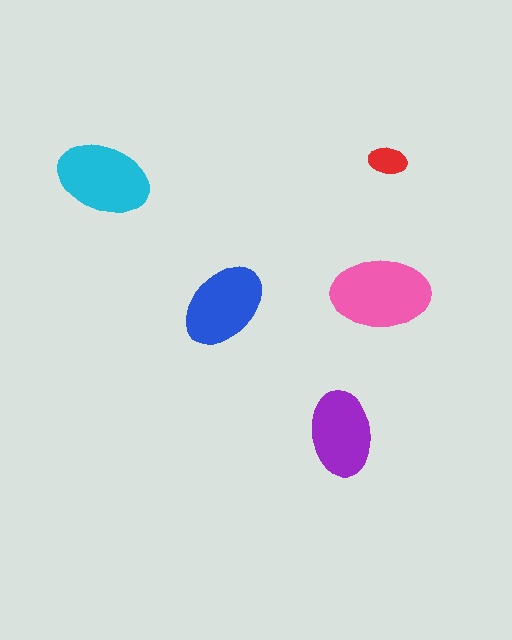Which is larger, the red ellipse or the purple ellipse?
The purple one.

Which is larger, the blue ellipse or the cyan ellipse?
The cyan one.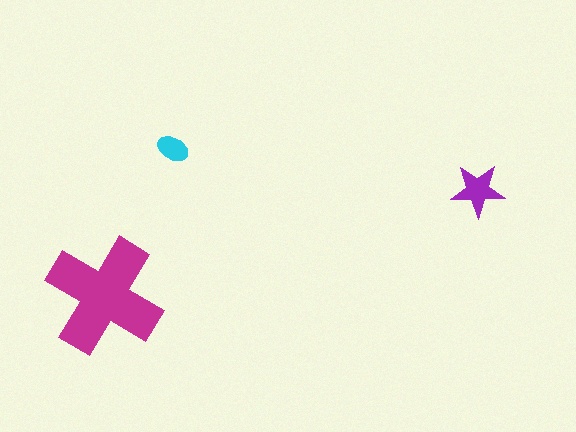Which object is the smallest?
The cyan ellipse.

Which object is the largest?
The magenta cross.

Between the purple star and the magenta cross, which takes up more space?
The magenta cross.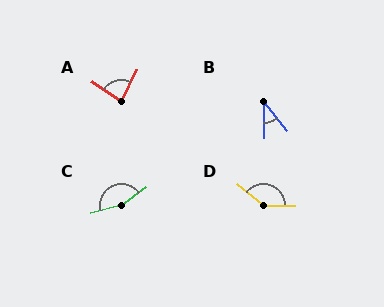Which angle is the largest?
C, at approximately 159 degrees.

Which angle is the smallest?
B, at approximately 40 degrees.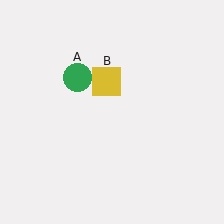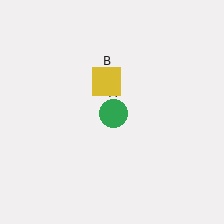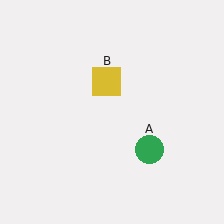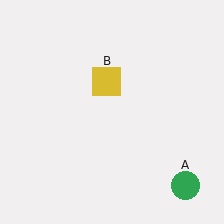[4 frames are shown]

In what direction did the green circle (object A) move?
The green circle (object A) moved down and to the right.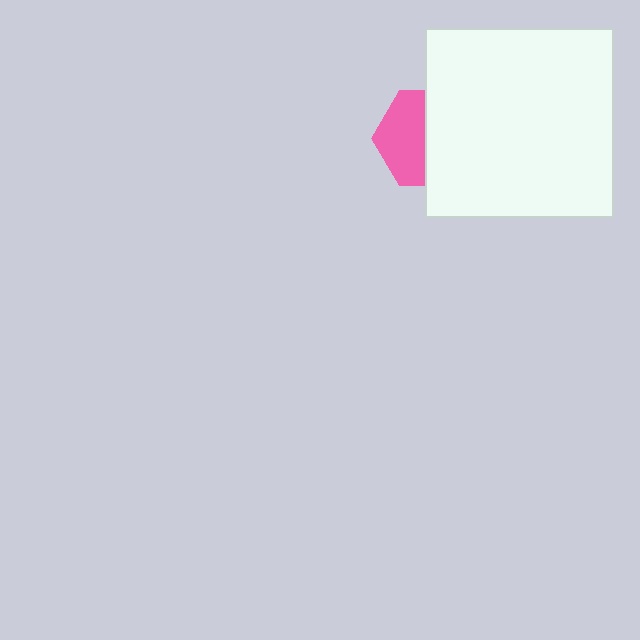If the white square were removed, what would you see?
You would see the complete pink hexagon.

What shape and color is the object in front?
The object in front is a white square.